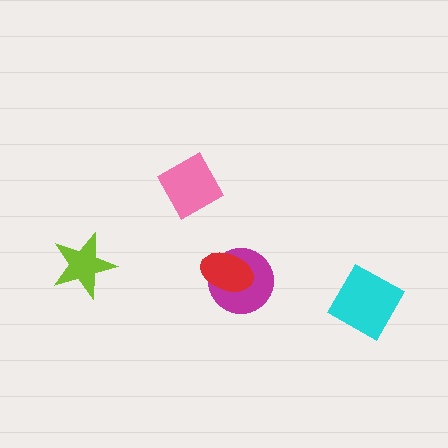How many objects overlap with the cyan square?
0 objects overlap with the cyan square.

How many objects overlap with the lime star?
0 objects overlap with the lime star.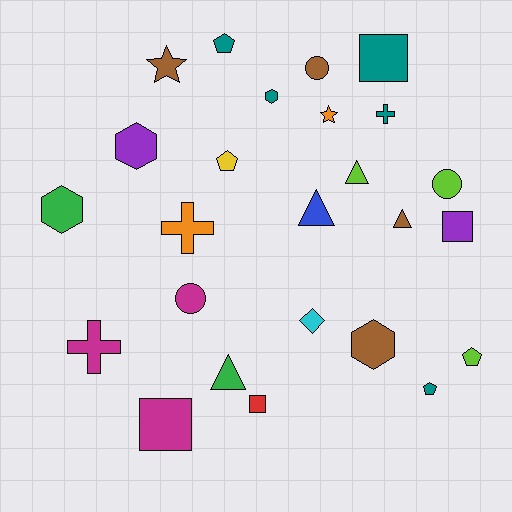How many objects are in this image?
There are 25 objects.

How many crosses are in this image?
There are 3 crosses.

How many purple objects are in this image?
There are 2 purple objects.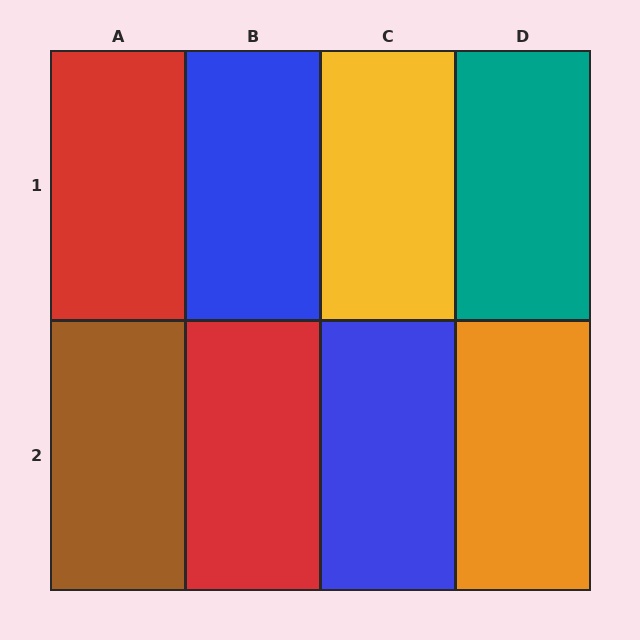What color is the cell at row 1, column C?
Yellow.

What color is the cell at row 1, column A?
Red.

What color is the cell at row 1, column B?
Blue.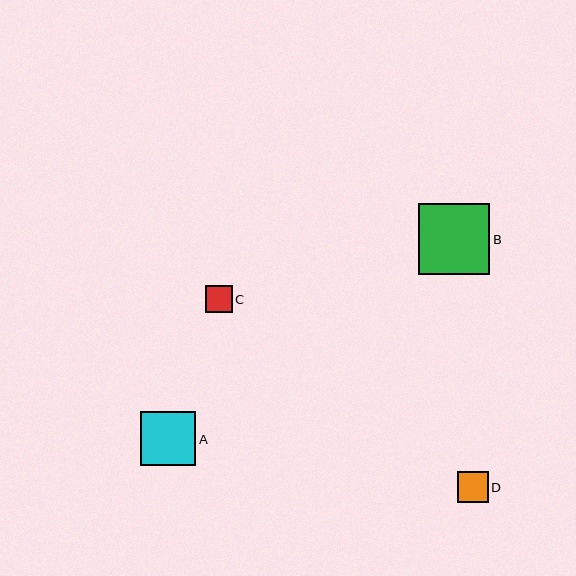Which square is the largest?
Square B is the largest with a size of approximately 71 pixels.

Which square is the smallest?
Square C is the smallest with a size of approximately 27 pixels.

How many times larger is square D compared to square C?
Square D is approximately 1.1 times the size of square C.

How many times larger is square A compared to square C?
Square A is approximately 2.0 times the size of square C.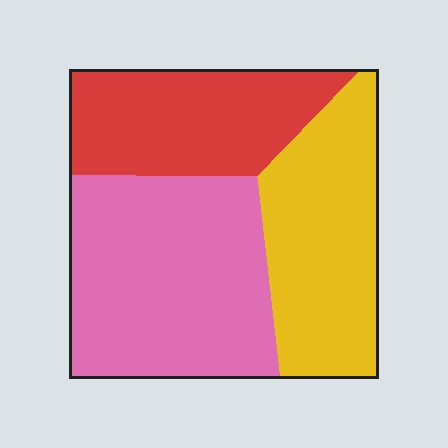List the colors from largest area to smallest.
From largest to smallest: pink, yellow, red.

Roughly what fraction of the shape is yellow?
Yellow covers around 30% of the shape.